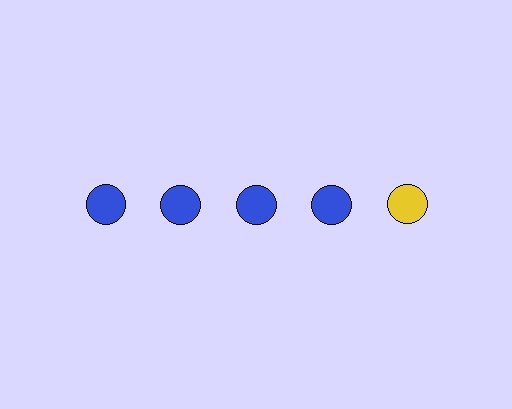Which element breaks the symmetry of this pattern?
The yellow circle in the top row, rightmost column breaks the symmetry. All other shapes are blue circles.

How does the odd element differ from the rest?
It has a different color: yellow instead of blue.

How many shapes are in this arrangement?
There are 5 shapes arranged in a grid pattern.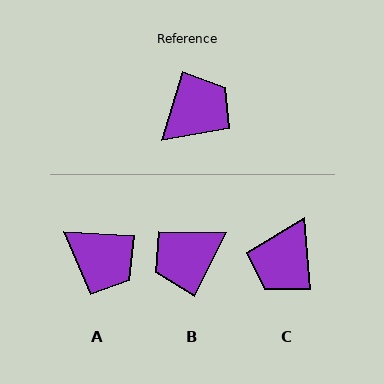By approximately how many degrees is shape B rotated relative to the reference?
Approximately 170 degrees counter-clockwise.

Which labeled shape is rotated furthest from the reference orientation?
B, about 170 degrees away.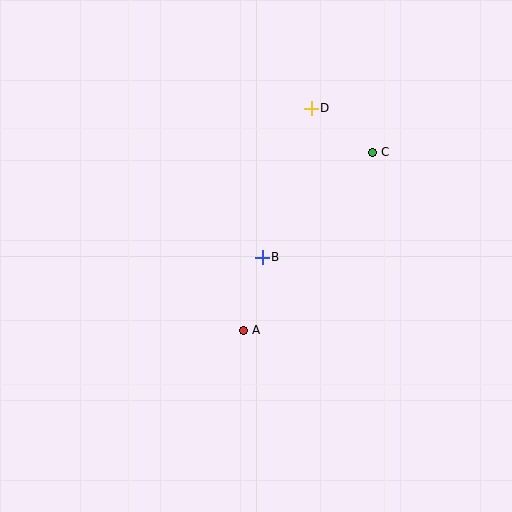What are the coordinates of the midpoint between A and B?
The midpoint between A and B is at (253, 294).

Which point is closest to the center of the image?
Point B at (262, 257) is closest to the center.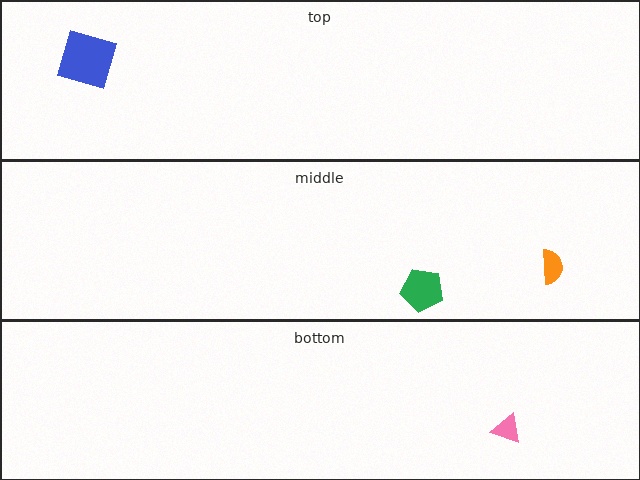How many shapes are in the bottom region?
1.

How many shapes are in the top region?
1.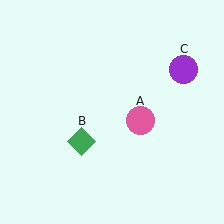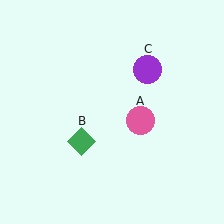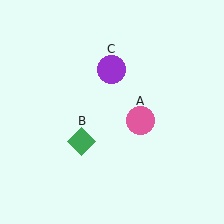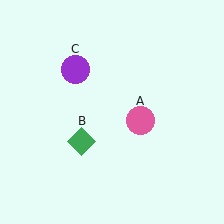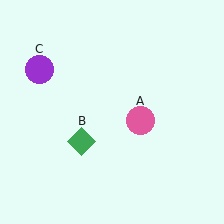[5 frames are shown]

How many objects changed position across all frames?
1 object changed position: purple circle (object C).